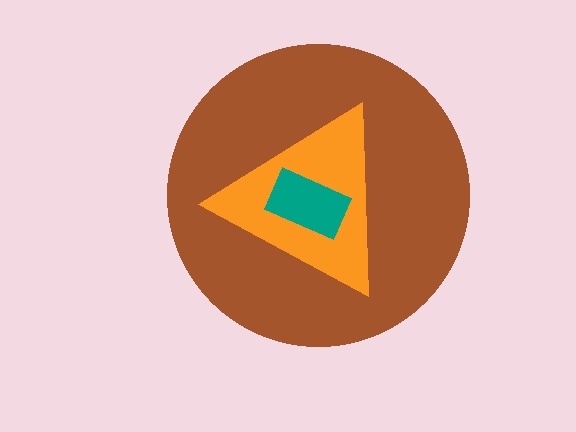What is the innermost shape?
The teal rectangle.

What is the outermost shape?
The brown circle.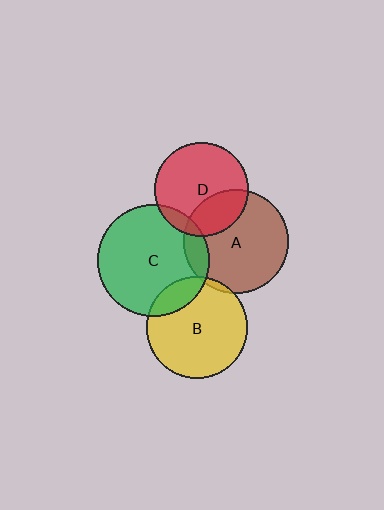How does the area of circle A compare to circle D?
Approximately 1.2 times.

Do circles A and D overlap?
Yes.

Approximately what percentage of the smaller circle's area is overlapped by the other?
Approximately 30%.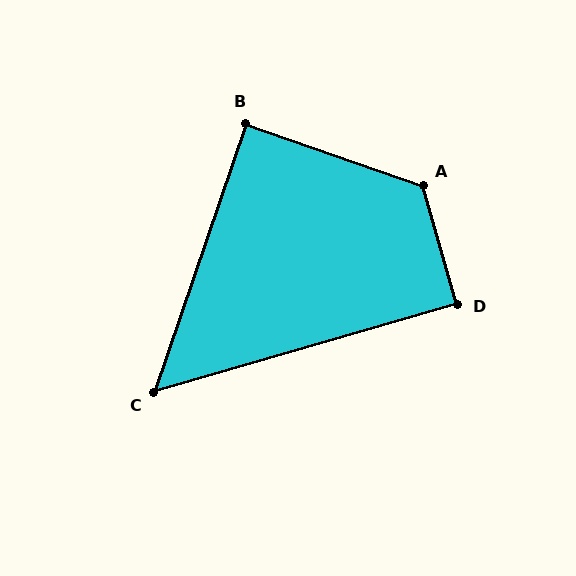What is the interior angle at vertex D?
Approximately 90 degrees (approximately right).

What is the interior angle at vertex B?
Approximately 90 degrees (approximately right).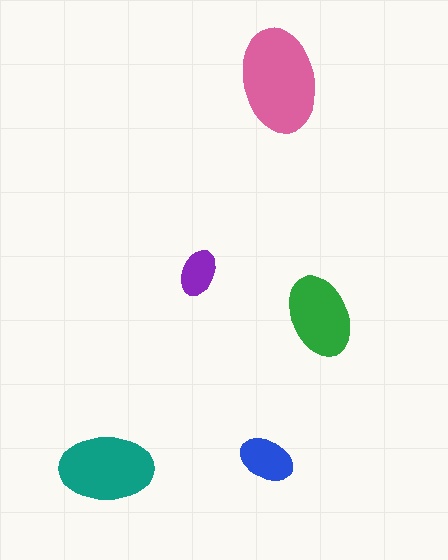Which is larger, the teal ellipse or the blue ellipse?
The teal one.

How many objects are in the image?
There are 5 objects in the image.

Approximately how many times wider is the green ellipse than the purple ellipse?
About 2 times wider.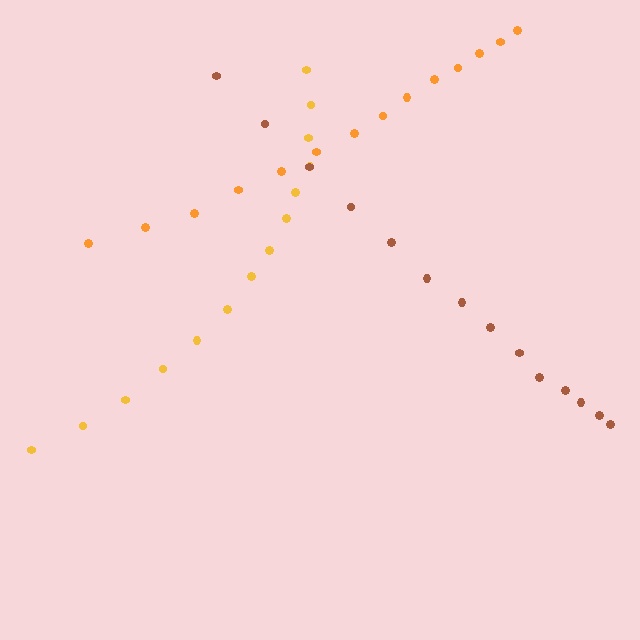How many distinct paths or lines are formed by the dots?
There are 3 distinct paths.